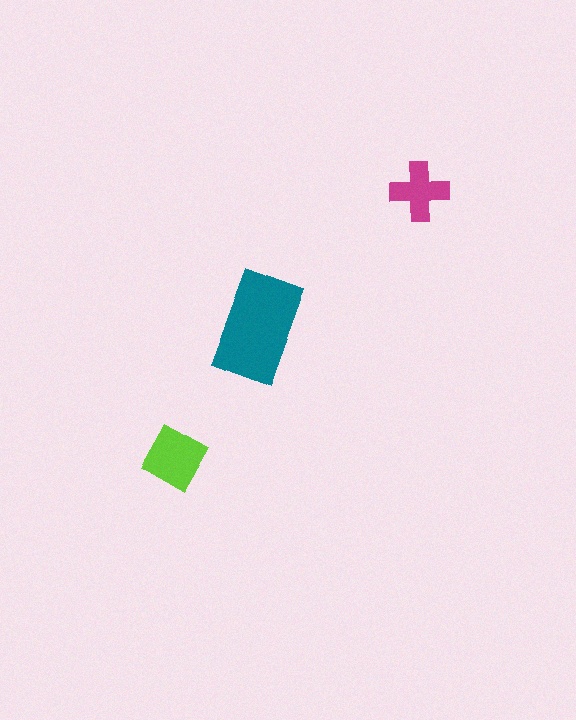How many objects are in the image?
There are 3 objects in the image.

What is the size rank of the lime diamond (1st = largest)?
2nd.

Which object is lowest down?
The lime diamond is bottommost.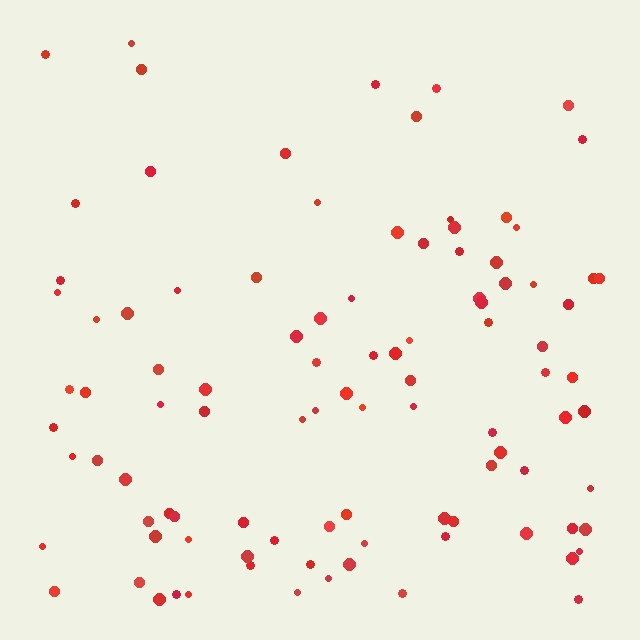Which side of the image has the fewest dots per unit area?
The top.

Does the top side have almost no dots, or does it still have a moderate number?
Still a moderate number, just noticeably fewer than the bottom.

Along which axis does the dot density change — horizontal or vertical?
Vertical.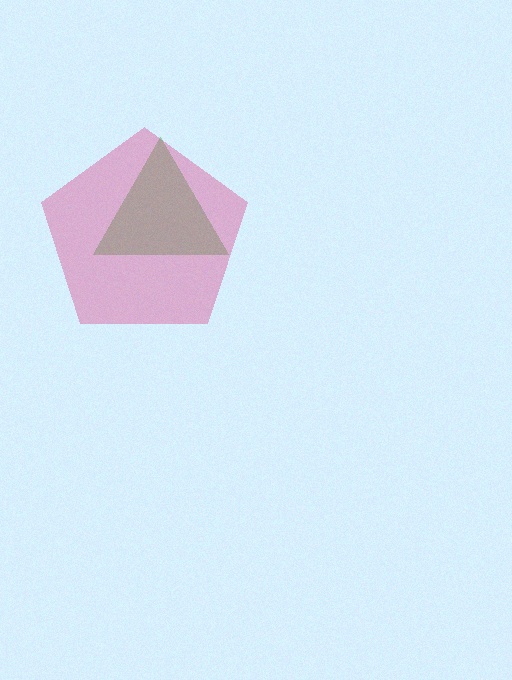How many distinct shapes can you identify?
There are 2 distinct shapes: a green triangle, a pink pentagon.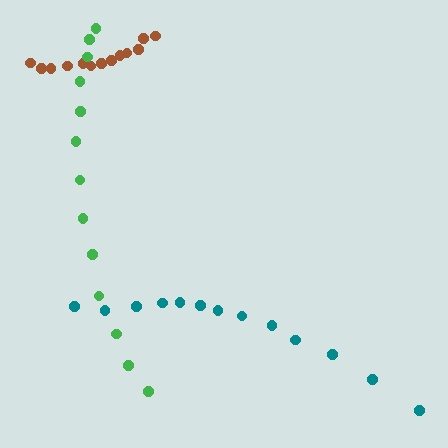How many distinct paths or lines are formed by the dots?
There are 3 distinct paths.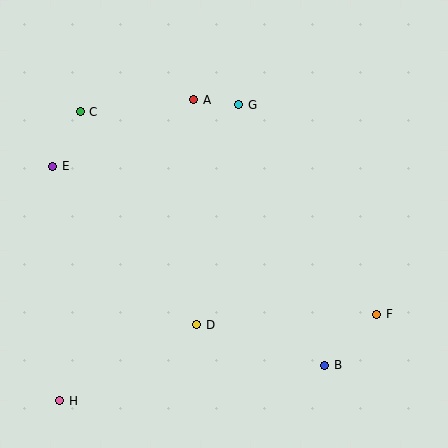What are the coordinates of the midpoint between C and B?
The midpoint between C and B is at (202, 238).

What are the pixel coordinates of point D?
Point D is at (197, 325).